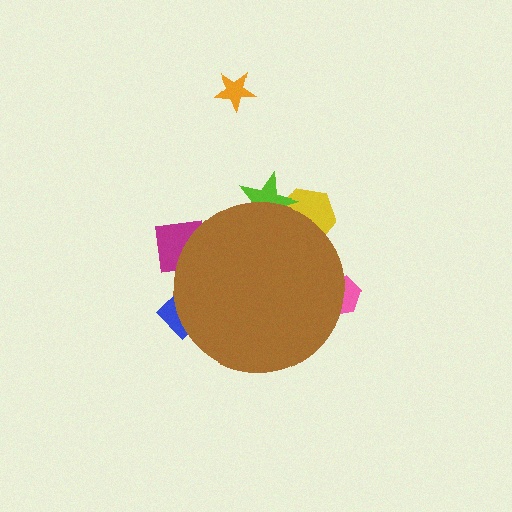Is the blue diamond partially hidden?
Yes, the blue diamond is partially hidden behind the brown circle.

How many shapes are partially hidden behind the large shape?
5 shapes are partially hidden.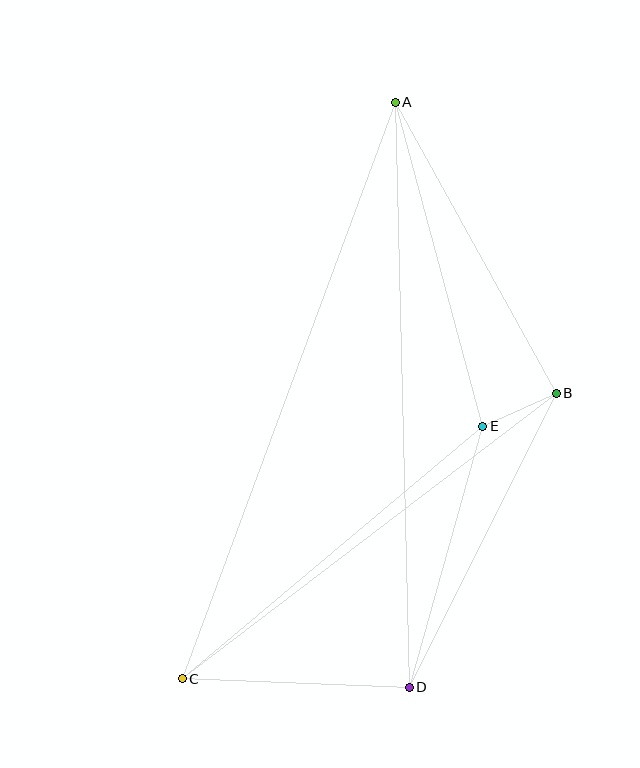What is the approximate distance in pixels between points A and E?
The distance between A and E is approximately 336 pixels.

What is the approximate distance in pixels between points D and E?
The distance between D and E is approximately 271 pixels.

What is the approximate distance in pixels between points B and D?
The distance between B and D is approximately 329 pixels.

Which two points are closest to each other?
Points B and E are closest to each other.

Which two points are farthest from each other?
Points A and C are farthest from each other.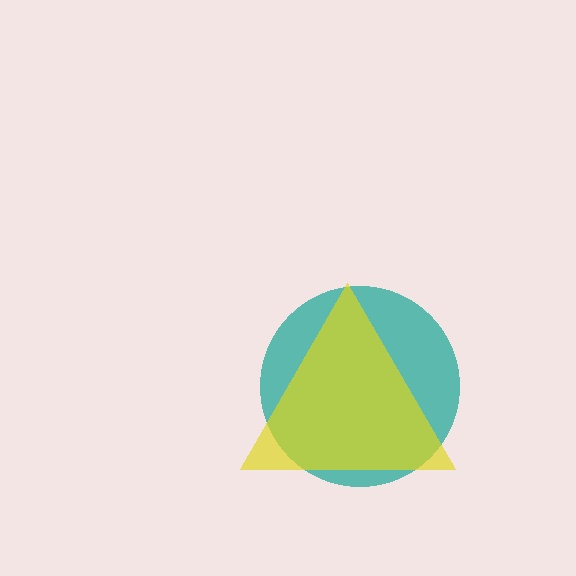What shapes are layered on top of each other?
The layered shapes are: a teal circle, a yellow triangle.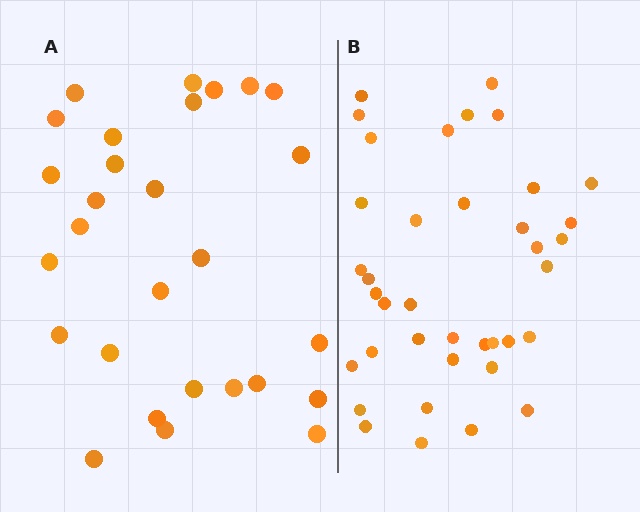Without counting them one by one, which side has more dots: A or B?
Region B (the right region) has more dots.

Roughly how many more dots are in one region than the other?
Region B has roughly 10 or so more dots than region A.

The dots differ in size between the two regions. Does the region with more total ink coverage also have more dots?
No. Region A has more total ink coverage because its dots are larger, but region B actually contains more individual dots. Total area can be misleading — the number of items is what matters here.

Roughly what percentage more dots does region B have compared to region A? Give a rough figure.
About 35% more.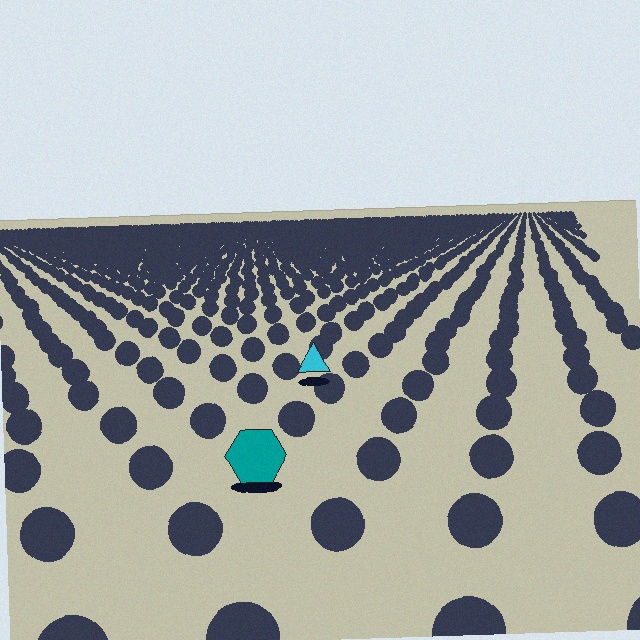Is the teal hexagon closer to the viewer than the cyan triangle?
Yes. The teal hexagon is closer — you can tell from the texture gradient: the ground texture is coarser near it.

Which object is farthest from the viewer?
The cyan triangle is farthest from the viewer. It appears smaller and the ground texture around it is denser.